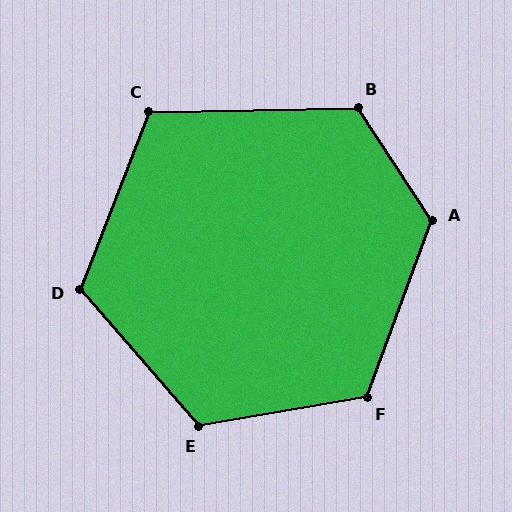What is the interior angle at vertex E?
Approximately 121 degrees (obtuse).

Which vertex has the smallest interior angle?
C, at approximately 112 degrees.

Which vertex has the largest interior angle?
A, at approximately 126 degrees.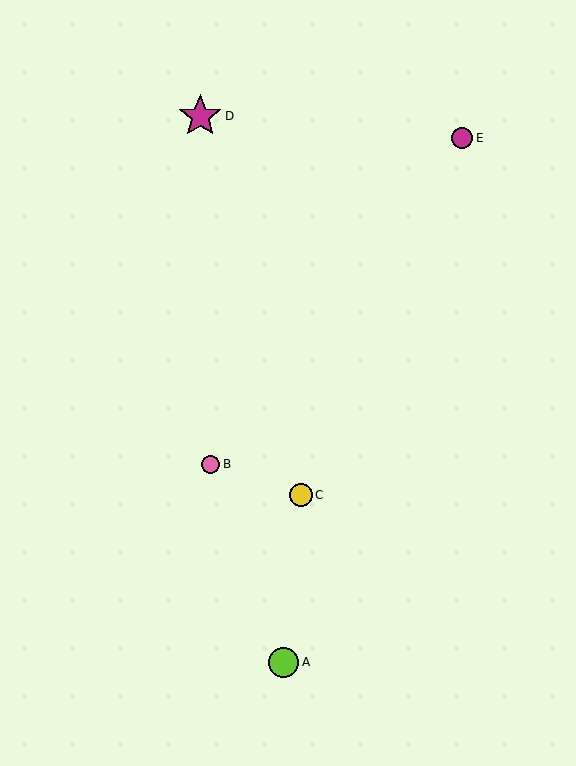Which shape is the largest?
The magenta star (labeled D) is the largest.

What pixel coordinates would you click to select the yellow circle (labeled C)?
Click at (301, 495) to select the yellow circle C.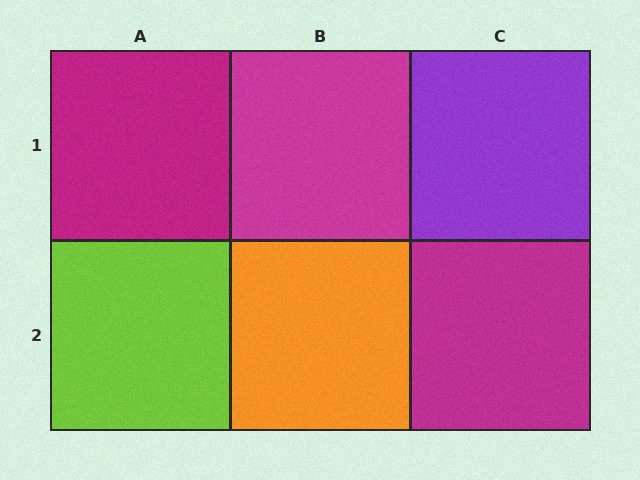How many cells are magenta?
3 cells are magenta.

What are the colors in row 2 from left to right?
Lime, orange, magenta.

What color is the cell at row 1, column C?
Purple.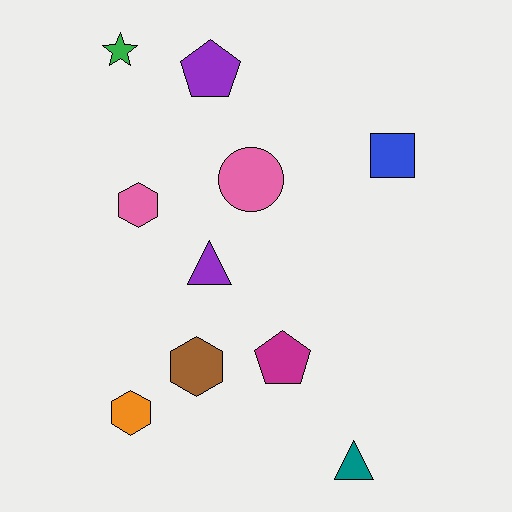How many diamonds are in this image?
There are no diamonds.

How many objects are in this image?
There are 10 objects.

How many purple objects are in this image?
There are 2 purple objects.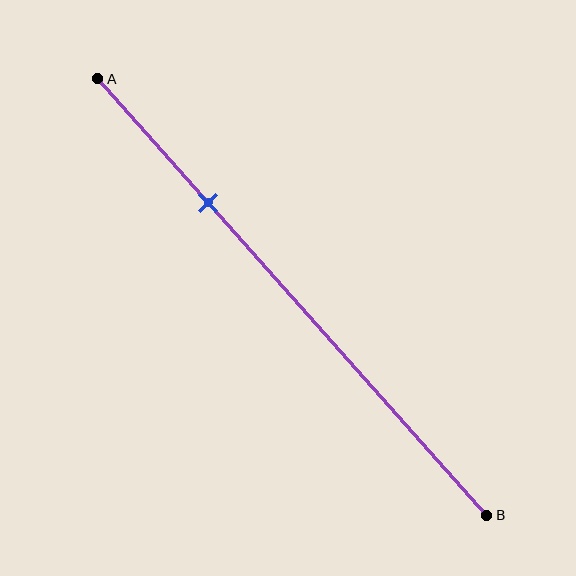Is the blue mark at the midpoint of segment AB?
No, the mark is at about 30% from A, not at the 50% midpoint.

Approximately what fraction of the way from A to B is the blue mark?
The blue mark is approximately 30% of the way from A to B.